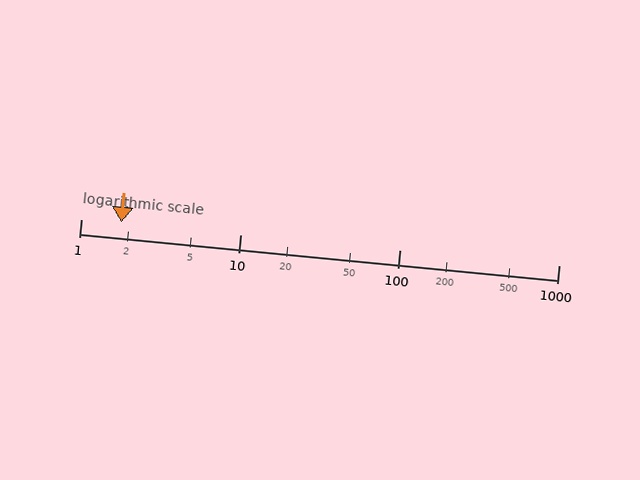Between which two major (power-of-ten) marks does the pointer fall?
The pointer is between 1 and 10.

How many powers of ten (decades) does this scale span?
The scale spans 3 decades, from 1 to 1000.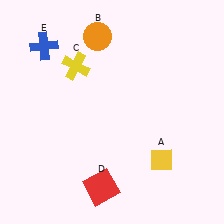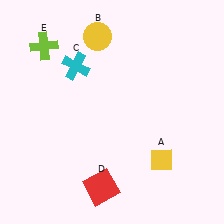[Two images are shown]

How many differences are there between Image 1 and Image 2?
There are 3 differences between the two images.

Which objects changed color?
B changed from orange to yellow. C changed from yellow to cyan. E changed from blue to lime.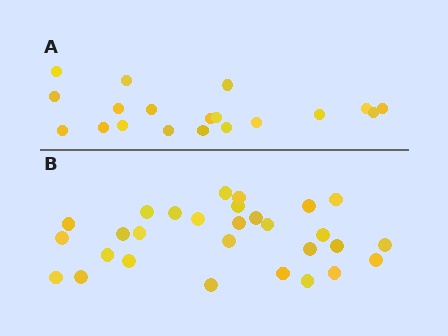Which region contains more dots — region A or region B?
Region B (the bottom region) has more dots.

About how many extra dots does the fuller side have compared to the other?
Region B has roughly 10 or so more dots than region A.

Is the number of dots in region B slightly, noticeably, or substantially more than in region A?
Region B has substantially more. The ratio is roughly 1.5 to 1.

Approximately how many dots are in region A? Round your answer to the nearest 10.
About 20 dots. (The exact count is 19, which rounds to 20.)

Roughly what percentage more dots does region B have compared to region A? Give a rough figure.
About 55% more.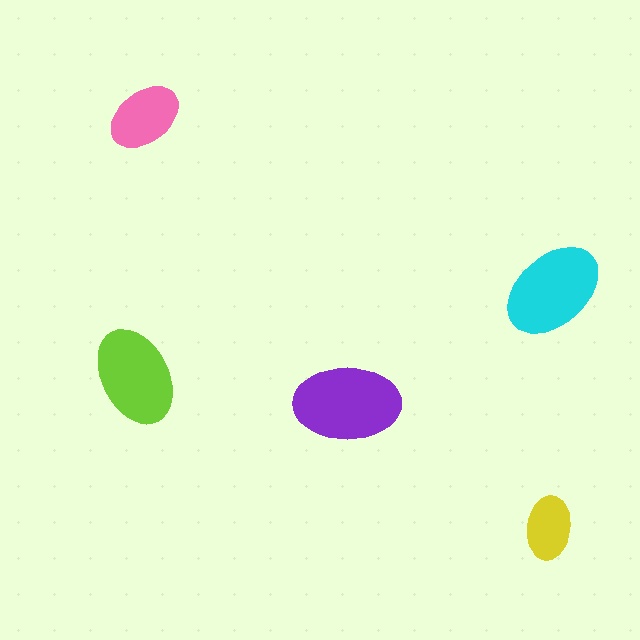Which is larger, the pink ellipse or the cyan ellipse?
The cyan one.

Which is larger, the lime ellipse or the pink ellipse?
The lime one.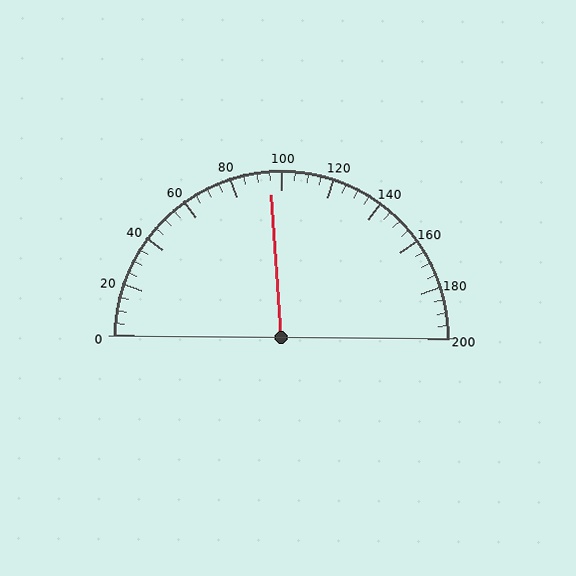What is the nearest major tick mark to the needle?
The nearest major tick mark is 100.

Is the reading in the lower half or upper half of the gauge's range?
The reading is in the lower half of the range (0 to 200).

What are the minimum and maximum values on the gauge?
The gauge ranges from 0 to 200.